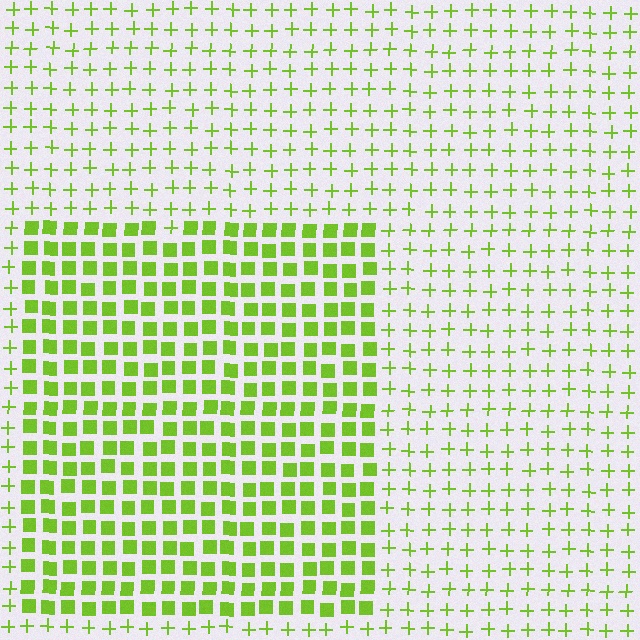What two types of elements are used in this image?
The image uses squares inside the rectangle region and plus signs outside it.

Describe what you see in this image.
The image is filled with small lime elements arranged in a uniform grid. A rectangle-shaped region contains squares, while the surrounding area contains plus signs. The boundary is defined purely by the change in element shape.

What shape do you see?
I see a rectangle.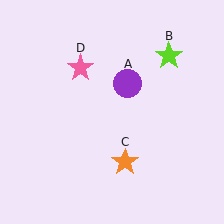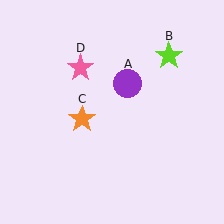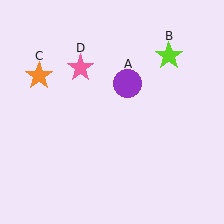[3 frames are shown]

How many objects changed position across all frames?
1 object changed position: orange star (object C).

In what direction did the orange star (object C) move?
The orange star (object C) moved up and to the left.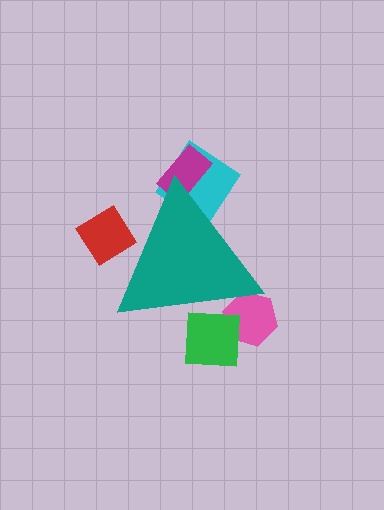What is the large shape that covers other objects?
A teal triangle.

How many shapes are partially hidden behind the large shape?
5 shapes are partially hidden.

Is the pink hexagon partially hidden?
Yes, the pink hexagon is partially hidden behind the teal triangle.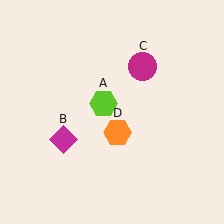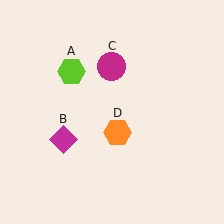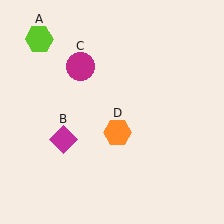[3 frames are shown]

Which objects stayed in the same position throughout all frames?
Magenta diamond (object B) and orange hexagon (object D) remained stationary.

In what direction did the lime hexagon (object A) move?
The lime hexagon (object A) moved up and to the left.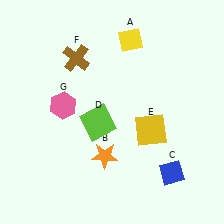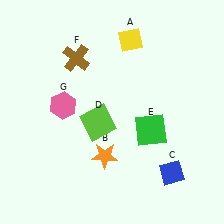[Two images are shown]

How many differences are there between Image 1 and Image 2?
There is 1 difference between the two images.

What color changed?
The square (E) changed from yellow in Image 1 to green in Image 2.